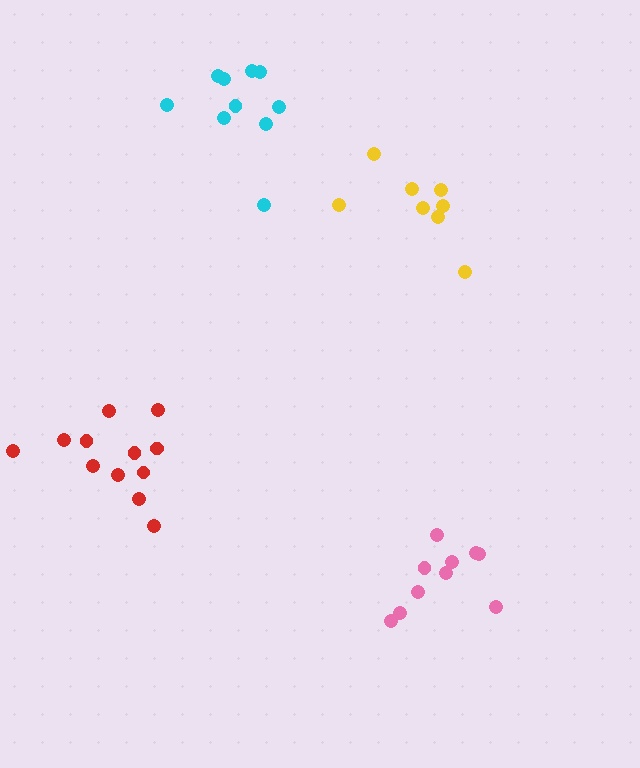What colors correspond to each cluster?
The clusters are colored: yellow, pink, red, cyan.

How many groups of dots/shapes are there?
There are 4 groups.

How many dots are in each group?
Group 1: 8 dots, Group 2: 10 dots, Group 3: 12 dots, Group 4: 10 dots (40 total).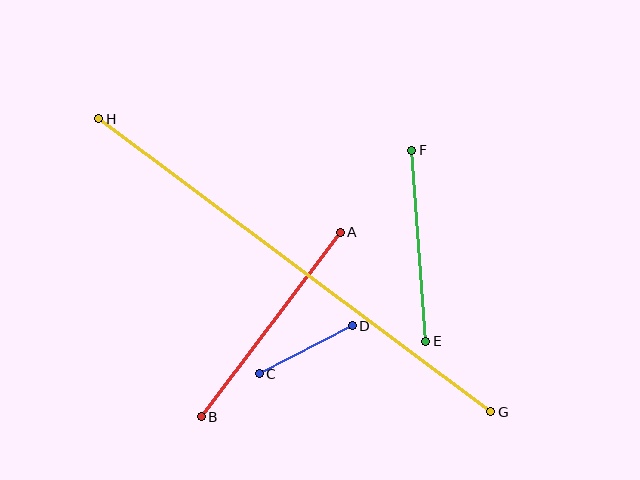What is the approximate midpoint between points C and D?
The midpoint is at approximately (306, 350) pixels.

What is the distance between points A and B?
The distance is approximately 231 pixels.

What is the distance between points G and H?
The distance is approximately 489 pixels.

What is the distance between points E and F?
The distance is approximately 191 pixels.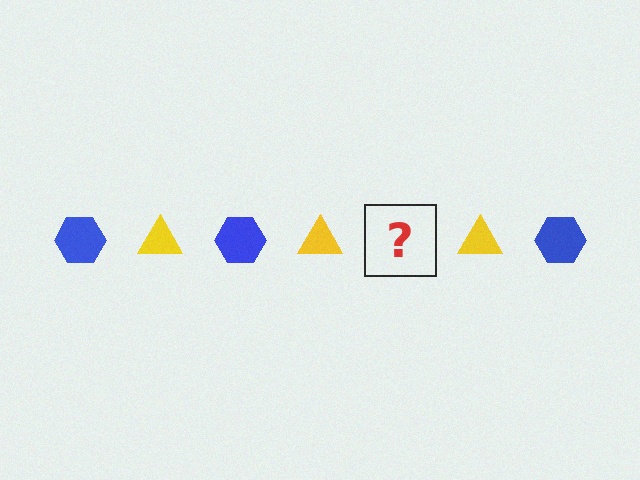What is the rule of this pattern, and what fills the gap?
The rule is that the pattern alternates between blue hexagon and yellow triangle. The gap should be filled with a blue hexagon.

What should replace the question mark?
The question mark should be replaced with a blue hexagon.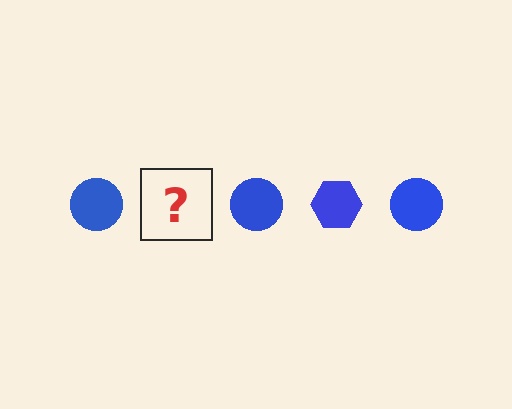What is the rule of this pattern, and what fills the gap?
The rule is that the pattern cycles through circle, hexagon shapes in blue. The gap should be filled with a blue hexagon.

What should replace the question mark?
The question mark should be replaced with a blue hexagon.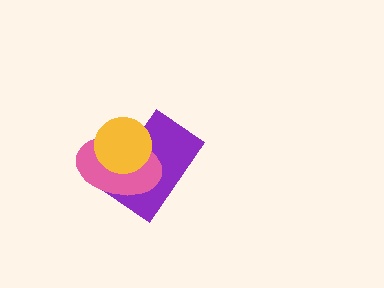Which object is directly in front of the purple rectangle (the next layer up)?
The pink ellipse is directly in front of the purple rectangle.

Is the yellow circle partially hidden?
No, no other shape covers it.